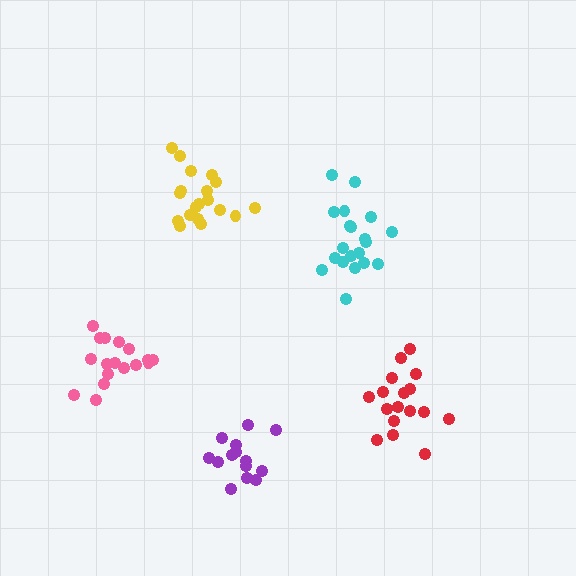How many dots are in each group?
Group 1: 20 dots, Group 2: 17 dots, Group 3: 14 dots, Group 4: 17 dots, Group 5: 19 dots (87 total).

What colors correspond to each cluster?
The clusters are colored: cyan, pink, purple, red, yellow.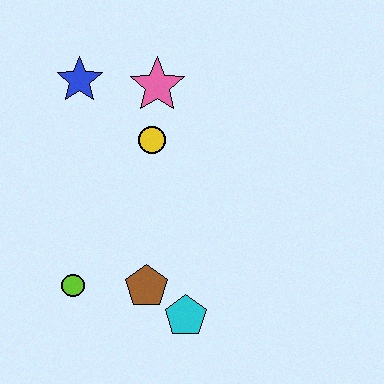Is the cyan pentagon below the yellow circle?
Yes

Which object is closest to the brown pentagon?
The cyan pentagon is closest to the brown pentagon.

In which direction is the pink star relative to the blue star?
The pink star is to the right of the blue star.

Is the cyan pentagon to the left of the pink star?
No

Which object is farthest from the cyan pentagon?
The blue star is farthest from the cyan pentagon.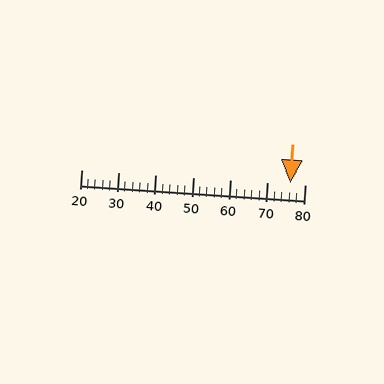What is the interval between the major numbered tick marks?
The major tick marks are spaced 10 units apart.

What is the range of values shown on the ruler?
The ruler shows values from 20 to 80.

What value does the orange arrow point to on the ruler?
The orange arrow points to approximately 76.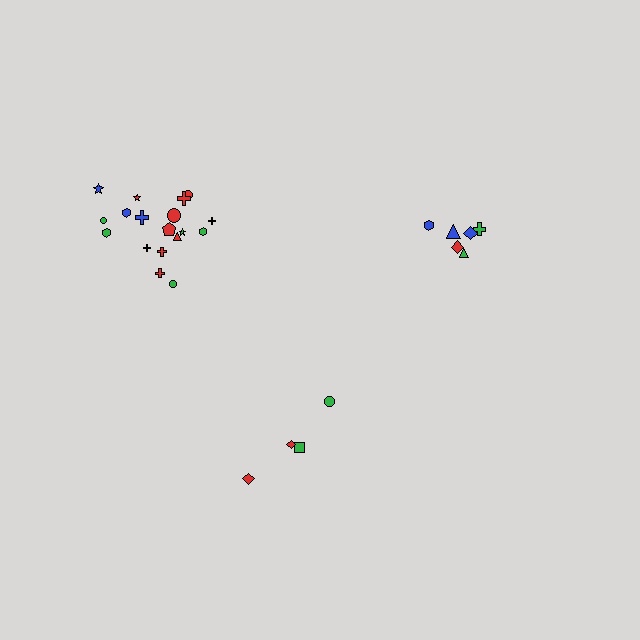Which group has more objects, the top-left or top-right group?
The top-left group.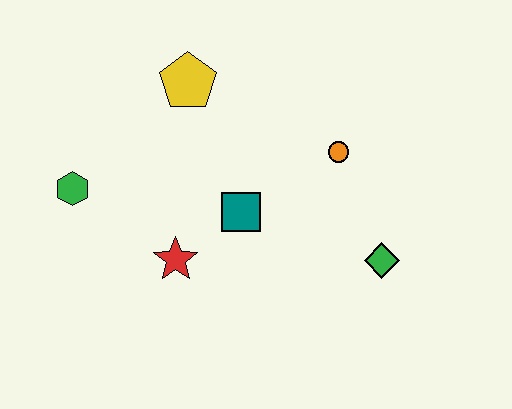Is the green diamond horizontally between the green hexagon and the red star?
No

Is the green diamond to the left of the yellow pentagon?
No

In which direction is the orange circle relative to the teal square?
The orange circle is to the right of the teal square.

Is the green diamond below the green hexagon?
Yes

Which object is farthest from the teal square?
The green hexagon is farthest from the teal square.